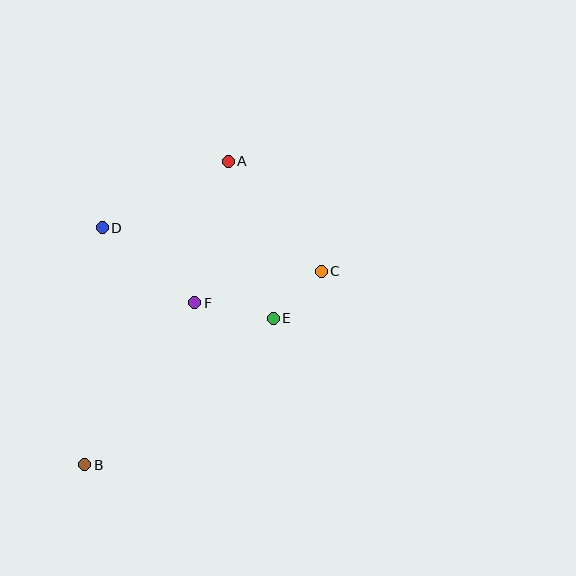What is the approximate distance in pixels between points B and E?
The distance between B and E is approximately 239 pixels.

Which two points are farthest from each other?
Points A and B are farthest from each other.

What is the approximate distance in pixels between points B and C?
The distance between B and C is approximately 306 pixels.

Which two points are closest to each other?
Points C and E are closest to each other.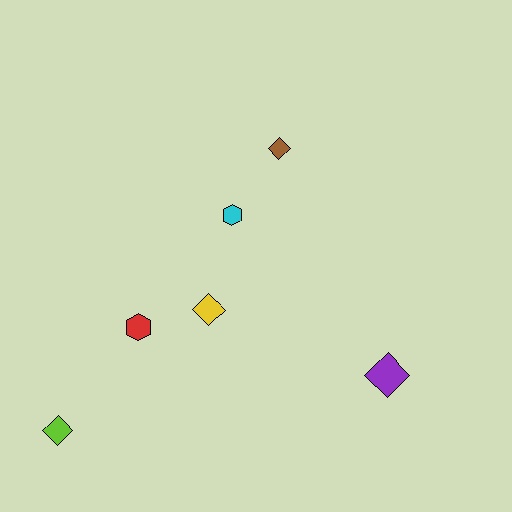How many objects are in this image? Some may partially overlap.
There are 6 objects.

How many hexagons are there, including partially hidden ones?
There are 2 hexagons.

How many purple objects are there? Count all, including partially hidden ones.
There is 1 purple object.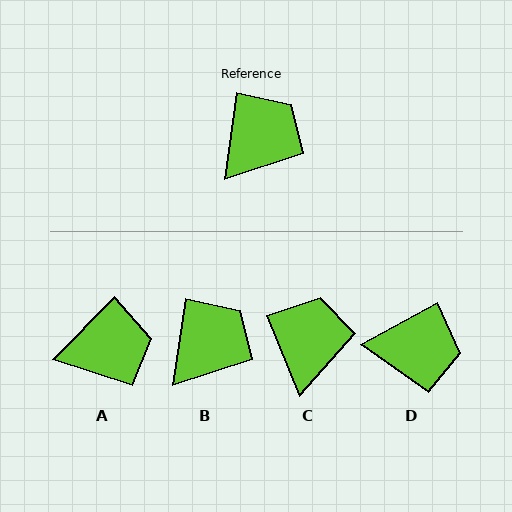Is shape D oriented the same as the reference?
No, it is off by about 54 degrees.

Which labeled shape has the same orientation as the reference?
B.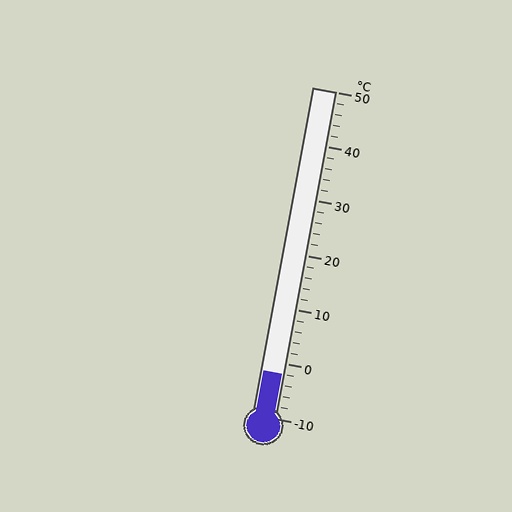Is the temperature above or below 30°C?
The temperature is below 30°C.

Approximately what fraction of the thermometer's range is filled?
The thermometer is filled to approximately 15% of its range.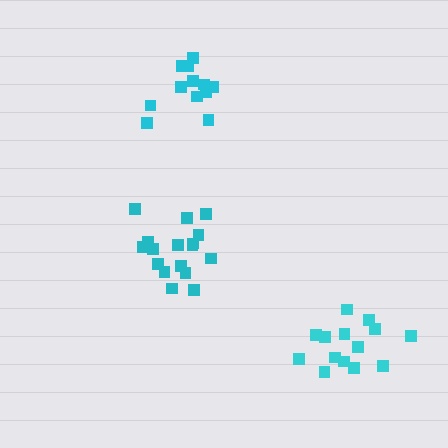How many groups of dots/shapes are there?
There are 3 groups.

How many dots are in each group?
Group 1: 12 dots, Group 2: 17 dots, Group 3: 14 dots (43 total).